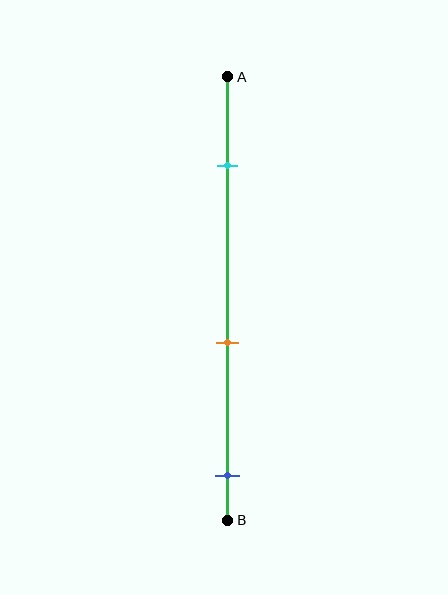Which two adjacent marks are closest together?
The orange and blue marks are the closest adjacent pair.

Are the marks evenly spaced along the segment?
Yes, the marks are approximately evenly spaced.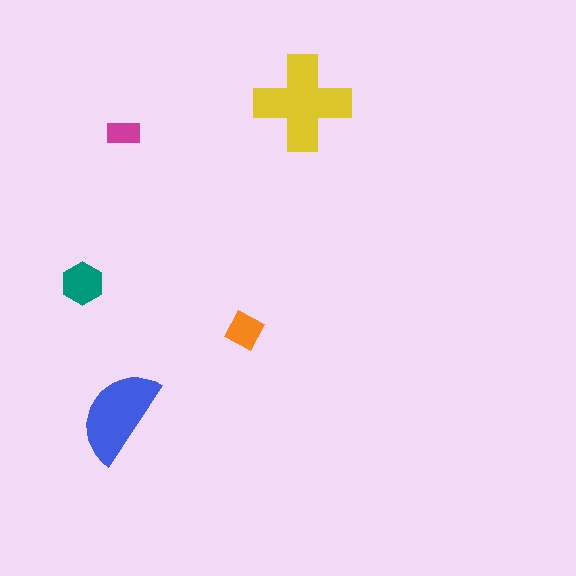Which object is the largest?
The yellow cross.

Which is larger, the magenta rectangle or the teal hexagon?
The teal hexagon.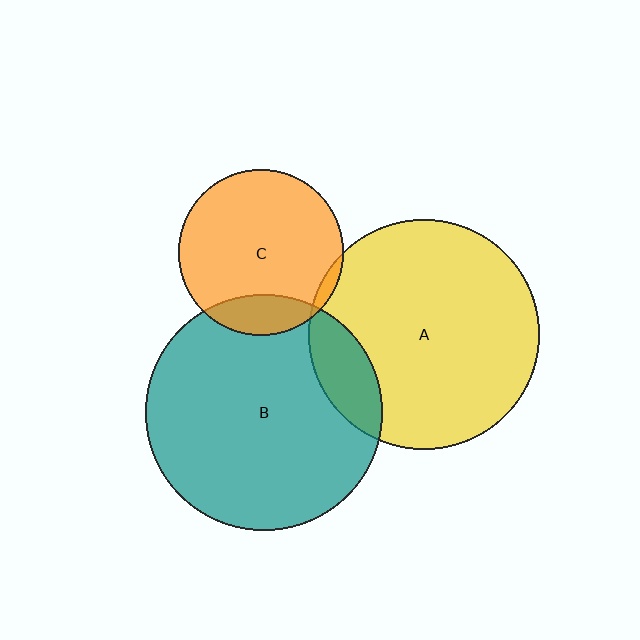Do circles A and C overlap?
Yes.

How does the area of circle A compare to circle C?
Approximately 1.9 times.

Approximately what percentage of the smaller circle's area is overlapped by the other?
Approximately 5%.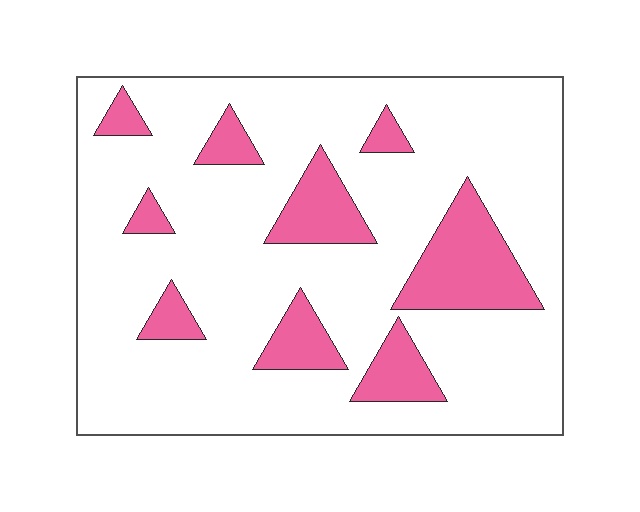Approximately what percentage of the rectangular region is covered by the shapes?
Approximately 20%.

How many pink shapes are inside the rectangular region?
9.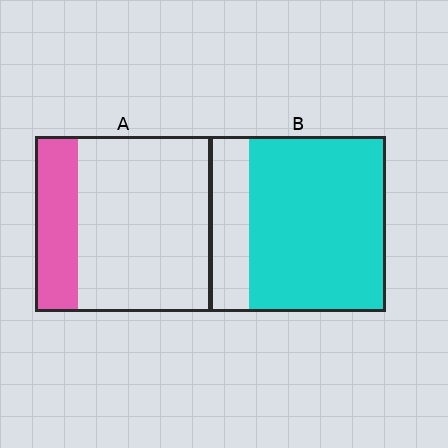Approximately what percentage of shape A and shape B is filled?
A is approximately 25% and B is approximately 80%.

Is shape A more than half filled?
No.